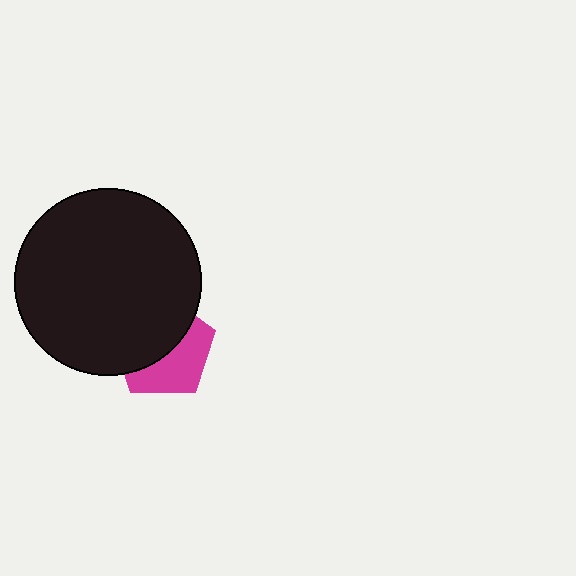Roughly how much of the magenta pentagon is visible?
About half of it is visible (roughly 46%).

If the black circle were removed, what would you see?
You would see the complete magenta pentagon.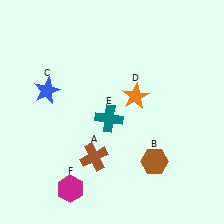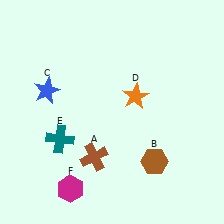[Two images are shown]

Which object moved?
The teal cross (E) moved left.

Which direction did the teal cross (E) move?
The teal cross (E) moved left.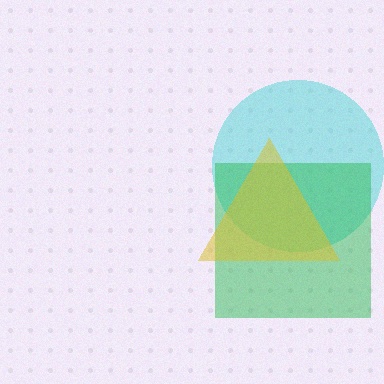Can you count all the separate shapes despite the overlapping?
Yes, there are 3 separate shapes.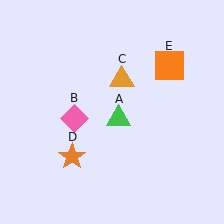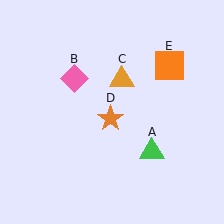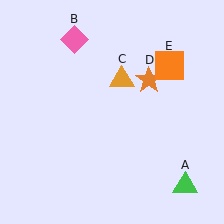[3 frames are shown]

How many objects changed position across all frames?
3 objects changed position: green triangle (object A), pink diamond (object B), orange star (object D).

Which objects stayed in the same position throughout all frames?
Orange triangle (object C) and orange square (object E) remained stationary.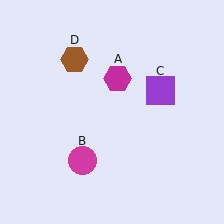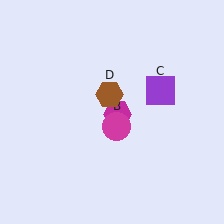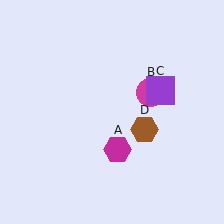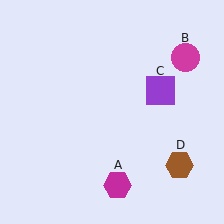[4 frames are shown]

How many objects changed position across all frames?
3 objects changed position: magenta hexagon (object A), magenta circle (object B), brown hexagon (object D).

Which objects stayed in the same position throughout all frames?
Purple square (object C) remained stationary.